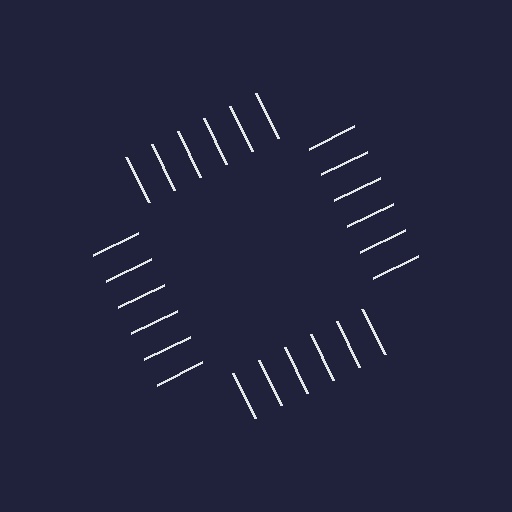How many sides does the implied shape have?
4 sides — the line-ends trace a square.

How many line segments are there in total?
24 — 6 along each of the 4 edges.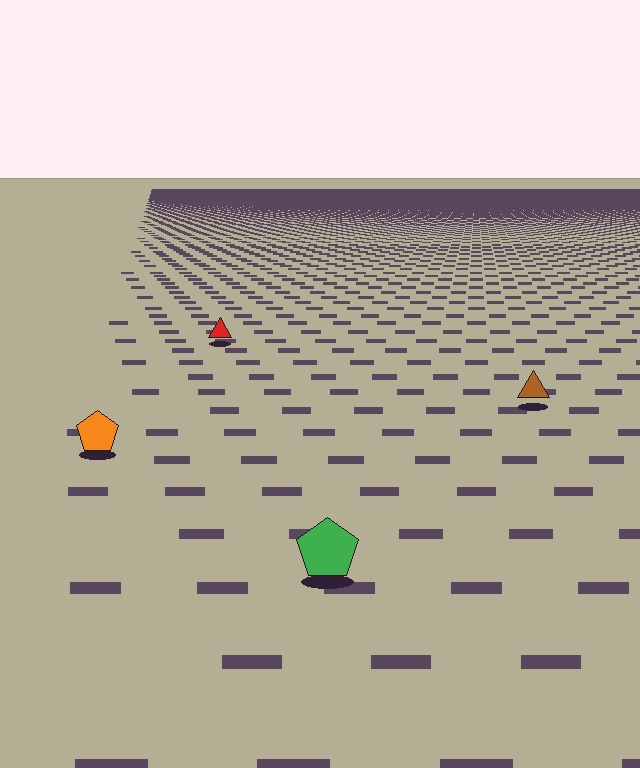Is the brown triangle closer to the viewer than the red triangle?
Yes. The brown triangle is closer — you can tell from the texture gradient: the ground texture is coarser near it.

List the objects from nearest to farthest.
From nearest to farthest: the green pentagon, the orange pentagon, the brown triangle, the red triangle.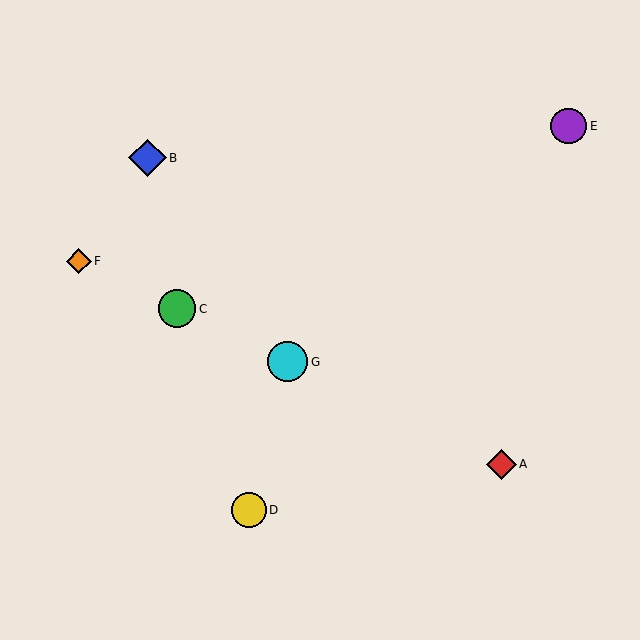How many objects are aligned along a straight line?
4 objects (A, C, F, G) are aligned along a straight line.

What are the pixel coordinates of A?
Object A is at (501, 464).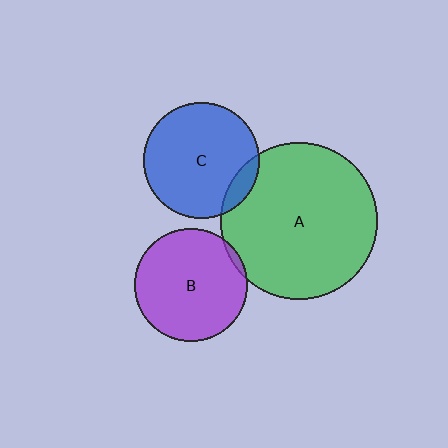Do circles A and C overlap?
Yes.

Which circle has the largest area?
Circle A (green).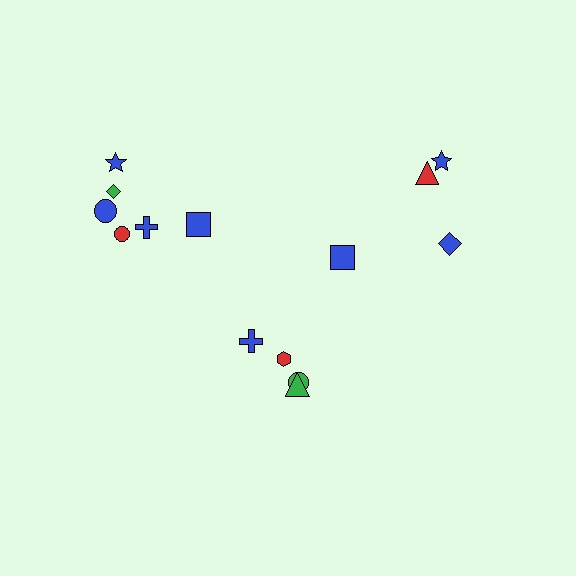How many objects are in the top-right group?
There are 4 objects.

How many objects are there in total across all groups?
There are 14 objects.